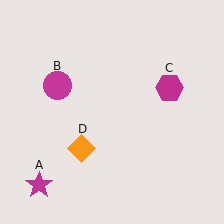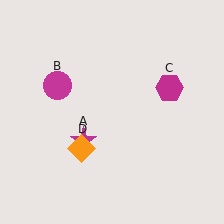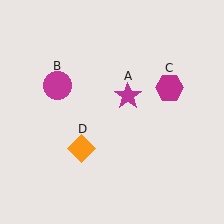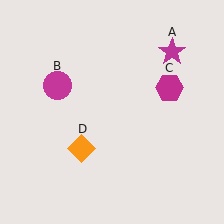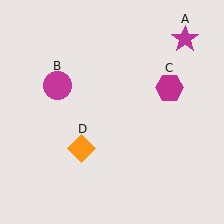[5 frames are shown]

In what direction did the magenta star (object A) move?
The magenta star (object A) moved up and to the right.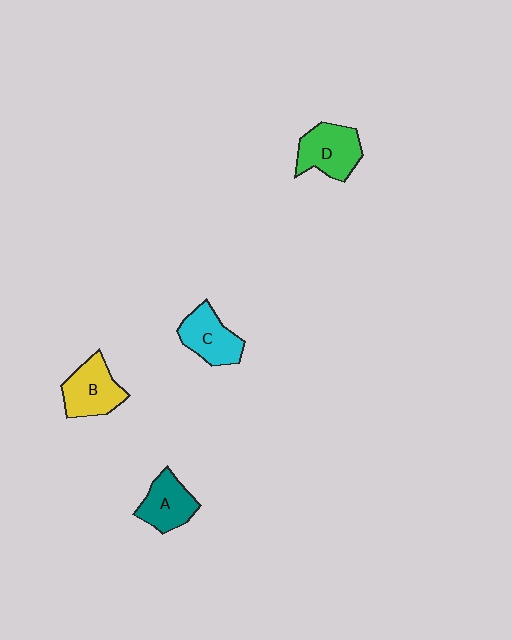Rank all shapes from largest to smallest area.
From largest to smallest: D (green), B (yellow), C (cyan), A (teal).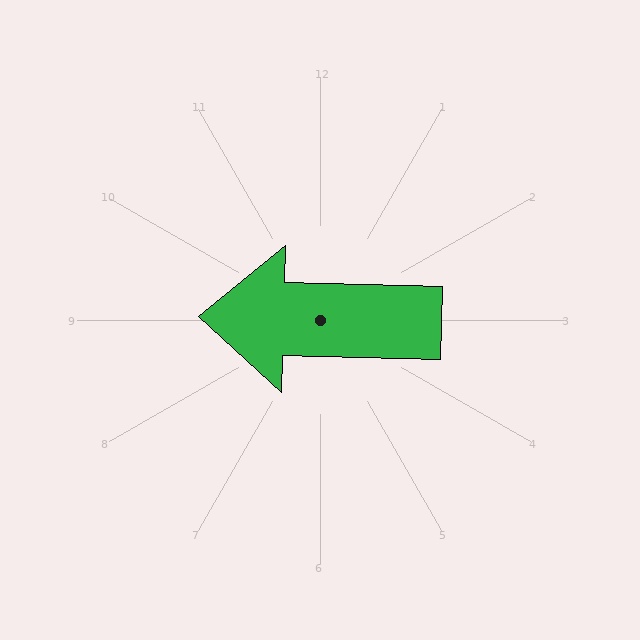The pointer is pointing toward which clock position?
Roughly 9 o'clock.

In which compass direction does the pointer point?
West.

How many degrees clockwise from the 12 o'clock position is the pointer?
Approximately 272 degrees.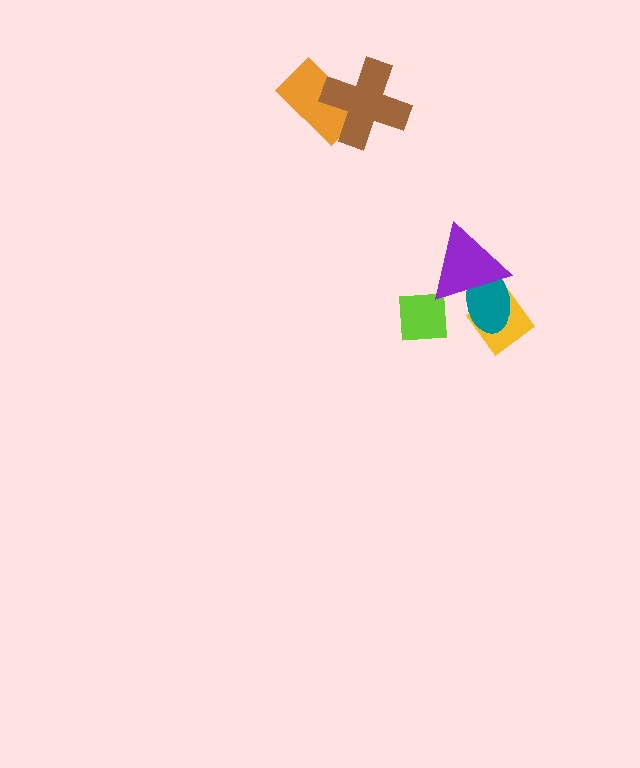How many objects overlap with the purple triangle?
3 objects overlap with the purple triangle.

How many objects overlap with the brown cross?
1 object overlaps with the brown cross.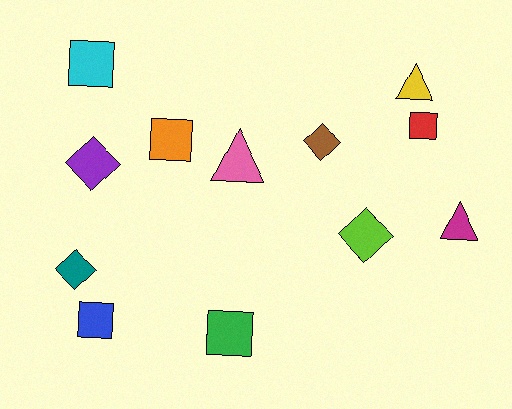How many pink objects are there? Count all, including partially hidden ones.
There is 1 pink object.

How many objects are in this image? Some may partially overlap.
There are 12 objects.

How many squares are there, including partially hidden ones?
There are 5 squares.